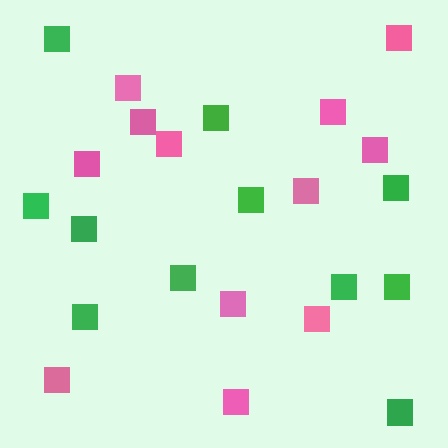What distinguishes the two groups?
There are 2 groups: one group of pink squares (12) and one group of green squares (11).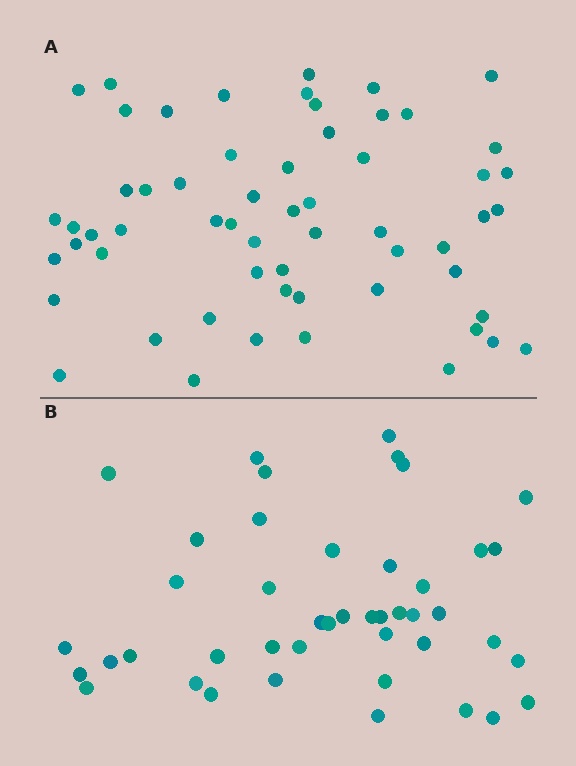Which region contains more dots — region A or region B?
Region A (the top region) has more dots.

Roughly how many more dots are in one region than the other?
Region A has approximately 15 more dots than region B.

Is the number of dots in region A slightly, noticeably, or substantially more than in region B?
Region A has noticeably more, but not dramatically so. The ratio is roughly 1.3 to 1.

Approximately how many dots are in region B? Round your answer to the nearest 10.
About 40 dots. (The exact count is 44, which rounds to 40.)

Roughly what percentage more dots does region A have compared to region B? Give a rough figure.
About 35% more.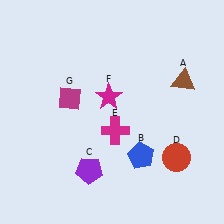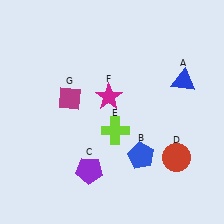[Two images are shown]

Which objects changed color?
A changed from brown to blue. E changed from magenta to lime.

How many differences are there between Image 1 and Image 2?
There are 2 differences between the two images.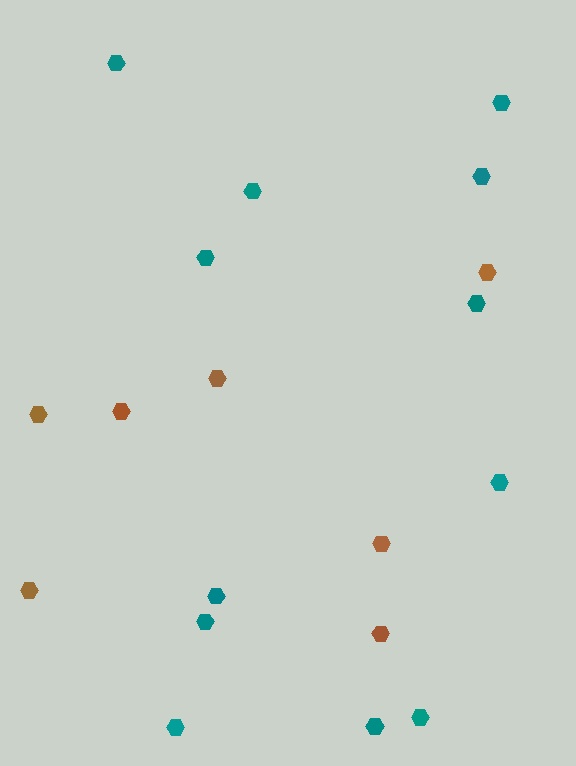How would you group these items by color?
There are 2 groups: one group of brown hexagons (7) and one group of teal hexagons (12).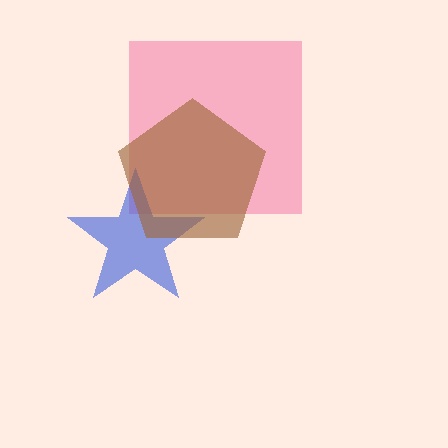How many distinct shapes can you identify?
There are 3 distinct shapes: a pink square, a blue star, a brown pentagon.